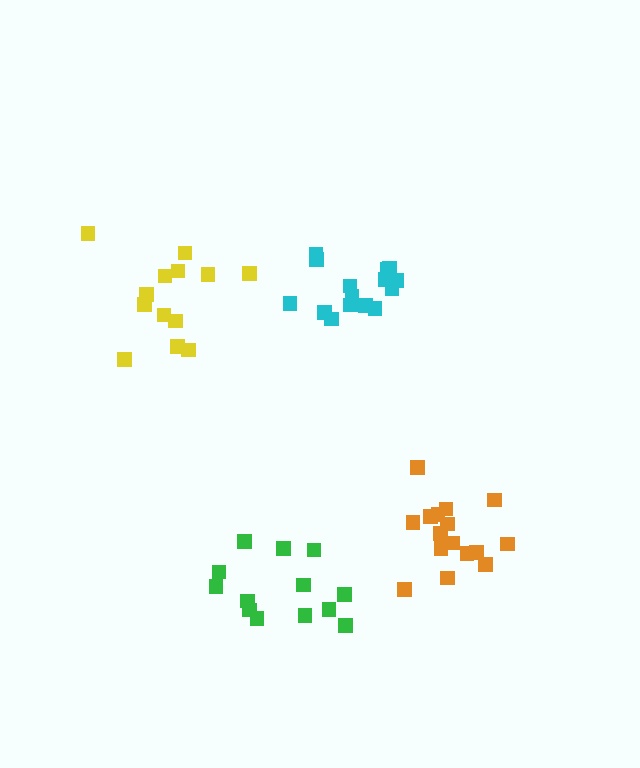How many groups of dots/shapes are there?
There are 4 groups.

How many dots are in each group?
Group 1: 13 dots, Group 2: 15 dots, Group 3: 16 dots, Group 4: 13 dots (57 total).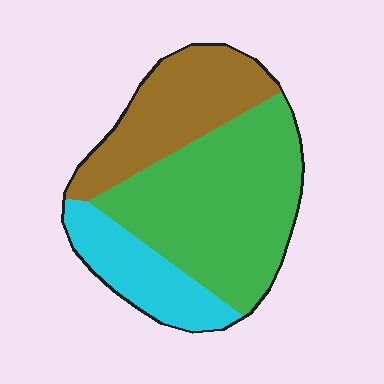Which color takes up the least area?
Cyan, at roughly 20%.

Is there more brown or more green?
Green.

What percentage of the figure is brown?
Brown takes up between a sixth and a third of the figure.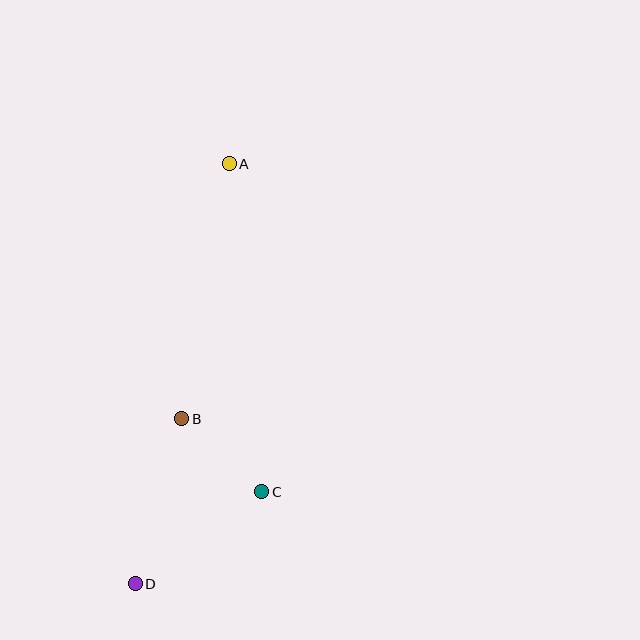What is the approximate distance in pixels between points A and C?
The distance between A and C is approximately 330 pixels.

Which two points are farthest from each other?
Points A and D are farthest from each other.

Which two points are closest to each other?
Points B and C are closest to each other.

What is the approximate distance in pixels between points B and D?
The distance between B and D is approximately 172 pixels.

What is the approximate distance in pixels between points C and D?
The distance between C and D is approximately 157 pixels.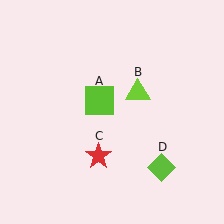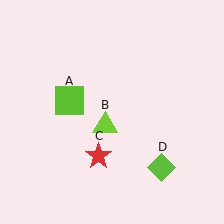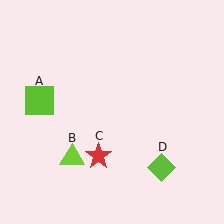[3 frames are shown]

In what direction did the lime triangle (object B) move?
The lime triangle (object B) moved down and to the left.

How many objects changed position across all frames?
2 objects changed position: lime square (object A), lime triangle (object B).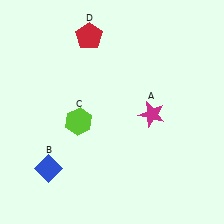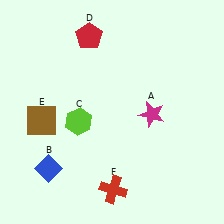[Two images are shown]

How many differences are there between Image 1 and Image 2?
There are 2 differences between the two images.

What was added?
A brown square (E), a red cross (F) were added in Image 2.